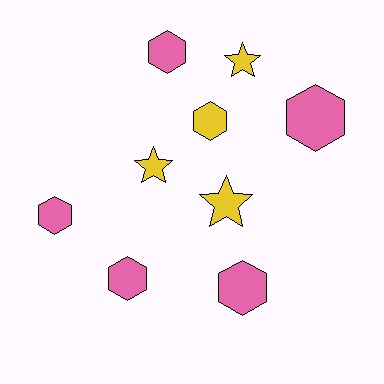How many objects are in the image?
There are 9 objects.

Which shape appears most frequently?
Hexagon, with 6 objects.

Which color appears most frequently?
Pink, with 5 objects.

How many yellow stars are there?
There are 3 yellow stars.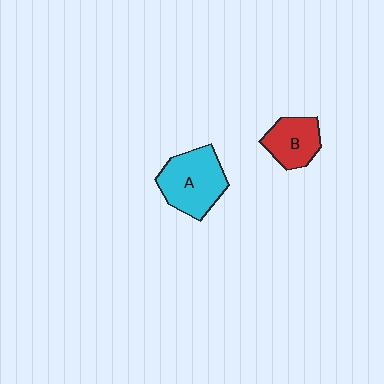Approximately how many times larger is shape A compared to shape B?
Approximately 1.5 times.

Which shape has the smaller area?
Shape B (red).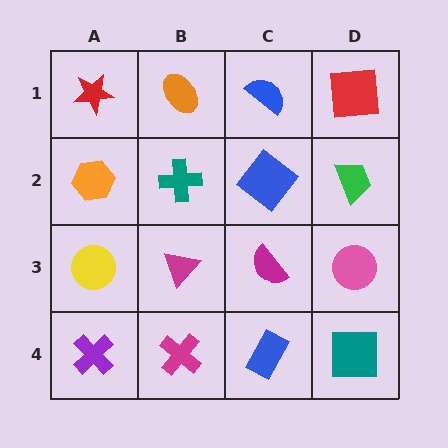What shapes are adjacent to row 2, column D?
A red square (row 1, column D), a pink circle (row 3, column D), a blue diamond (row 2, column C).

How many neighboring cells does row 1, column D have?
2.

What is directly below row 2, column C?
A magenta semicircle.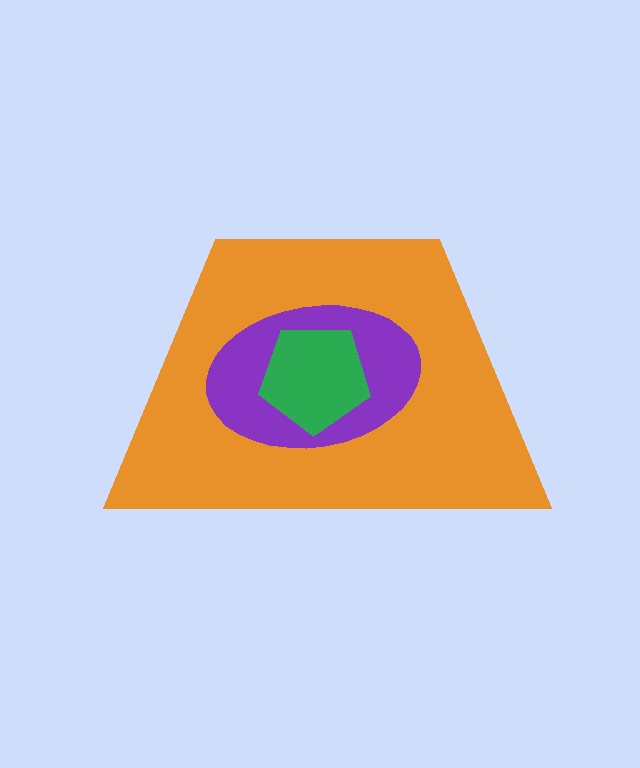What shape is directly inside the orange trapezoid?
The purple ellipse.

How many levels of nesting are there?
3.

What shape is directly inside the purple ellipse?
The green pentagon.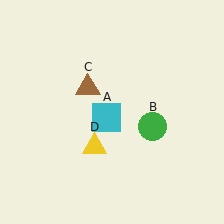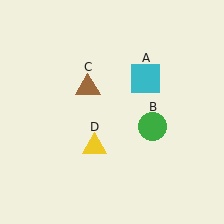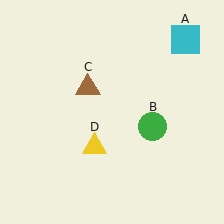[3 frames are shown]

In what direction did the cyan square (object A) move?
The cyan square (object A) moved up and to the right.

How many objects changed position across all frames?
1 object changed position: cyan square (object A).